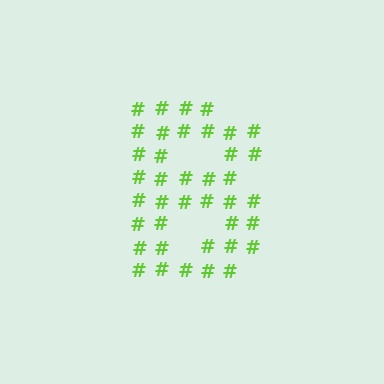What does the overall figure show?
The overall figure shows the letter B.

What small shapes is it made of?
It is made of small hash symbols.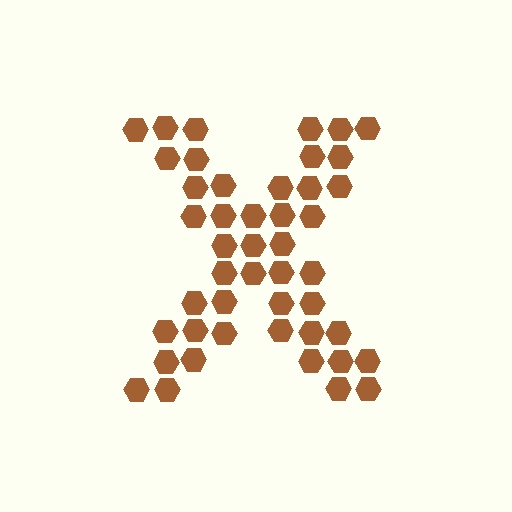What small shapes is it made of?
It is made of small hexagons.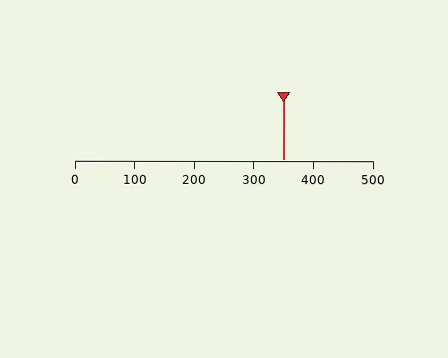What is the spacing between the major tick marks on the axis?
The major ticks are spaced 100 apart.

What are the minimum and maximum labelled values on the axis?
The axis runs from 0 to 500.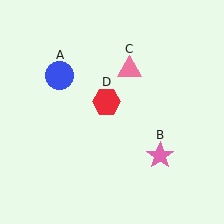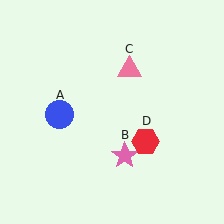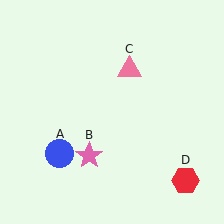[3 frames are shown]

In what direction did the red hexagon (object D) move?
The red hexagon (object D) moved down and to the right.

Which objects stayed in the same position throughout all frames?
Pink triangle (object C) remained stationary.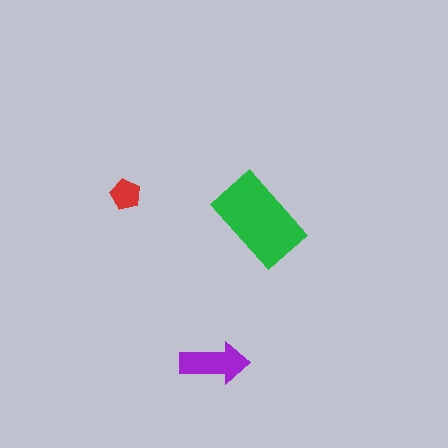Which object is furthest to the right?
The green rectangle is rightmost.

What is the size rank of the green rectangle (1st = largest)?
1st.